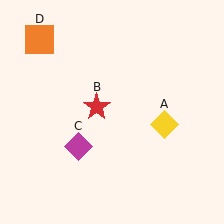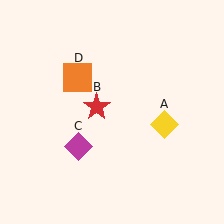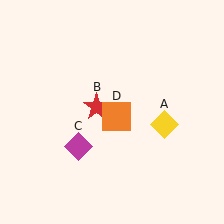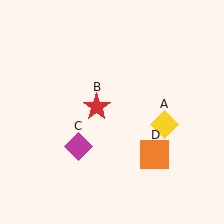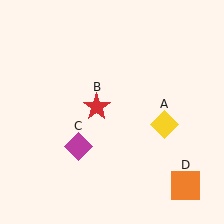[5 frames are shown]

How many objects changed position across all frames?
1 object changed position: orange square (object D).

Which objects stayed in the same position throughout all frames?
Yellow diamond (object A) and red star (object B) and magenta diamond (object C) remained stationary.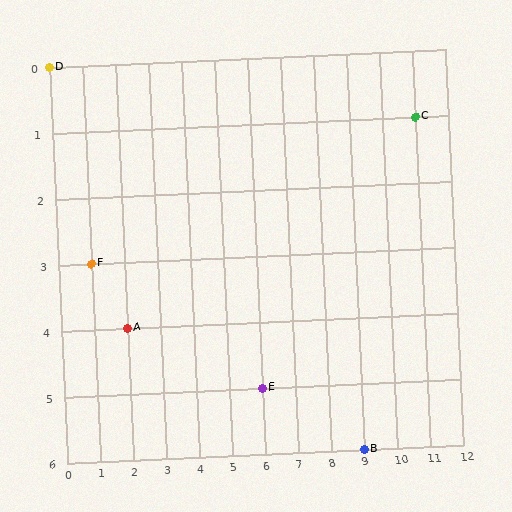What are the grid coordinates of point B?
Point B is at grid coordinates (9, 6).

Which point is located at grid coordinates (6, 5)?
Point E is at (6, 5).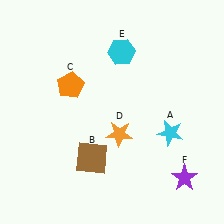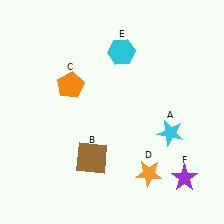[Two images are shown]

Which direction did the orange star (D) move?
The orange star (D) moved down.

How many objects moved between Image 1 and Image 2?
1 object moved between the two images.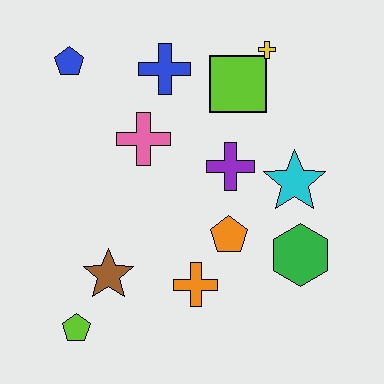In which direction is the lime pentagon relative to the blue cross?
The lime pentagon is below the blue cross.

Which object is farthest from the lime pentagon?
The yellow cross is farthest from the lime pentagon.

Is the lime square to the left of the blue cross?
No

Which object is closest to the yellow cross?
The lime square is closest to the yellow cross.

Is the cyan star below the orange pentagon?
No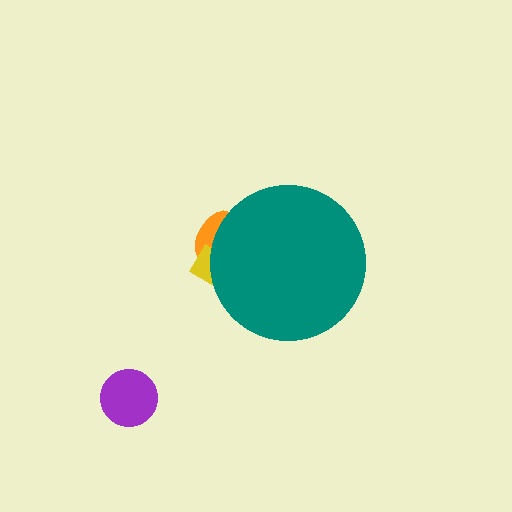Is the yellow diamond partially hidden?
Yes, the yellow diamond is partially hidden behind the teal circle.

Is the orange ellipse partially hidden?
Yes, the orange ellipse is partially hidden behind the teal circle.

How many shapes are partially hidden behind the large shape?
2 shapes are partially hidden.